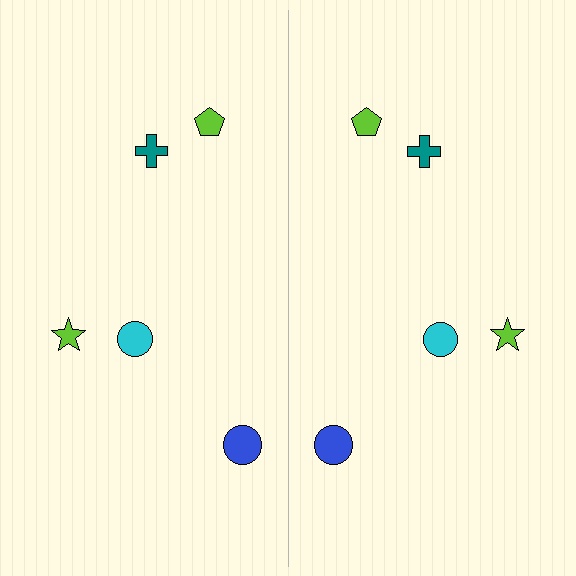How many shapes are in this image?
There are 10 shapes in this image.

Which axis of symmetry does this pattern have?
The pattern has a vertical axis of symmetry running through the center of the image.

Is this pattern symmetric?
Yes, this pattern has bilateral (reflection) symmetry.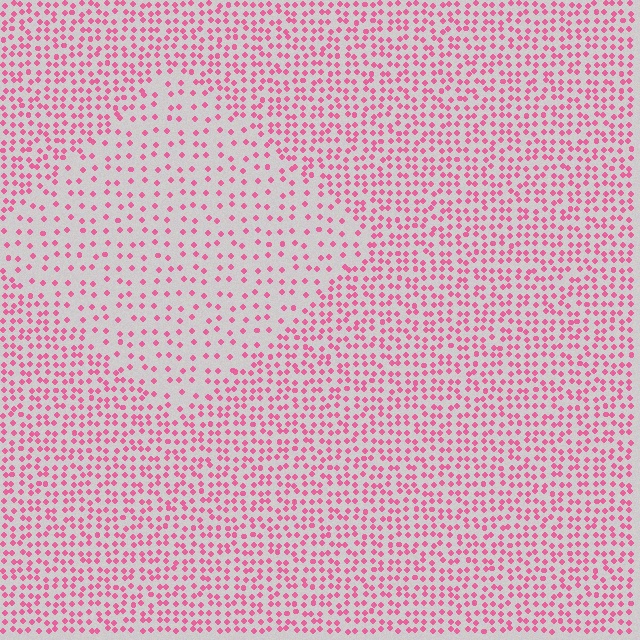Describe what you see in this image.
The image contains small pink elements arranged at two different densities. A diamond-shaped region is visible where the elements are less densely packed than the surrounding area.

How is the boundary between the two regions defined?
The boundary is defined by a change in element density (approximately 2.1x ratio). All elements are the same color, size, and shape.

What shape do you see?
I see a diamond.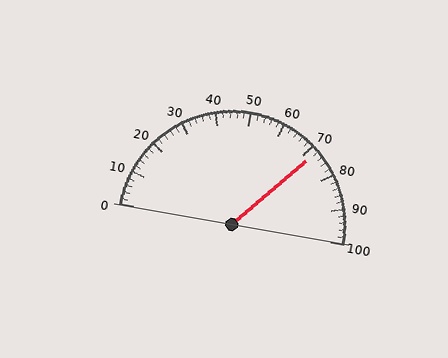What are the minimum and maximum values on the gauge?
The gauge ranges from 0 to 100.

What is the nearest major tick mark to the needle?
The nearest major tick mark is 70.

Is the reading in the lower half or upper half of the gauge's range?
The reading is in the upper half of the range (0 to 100).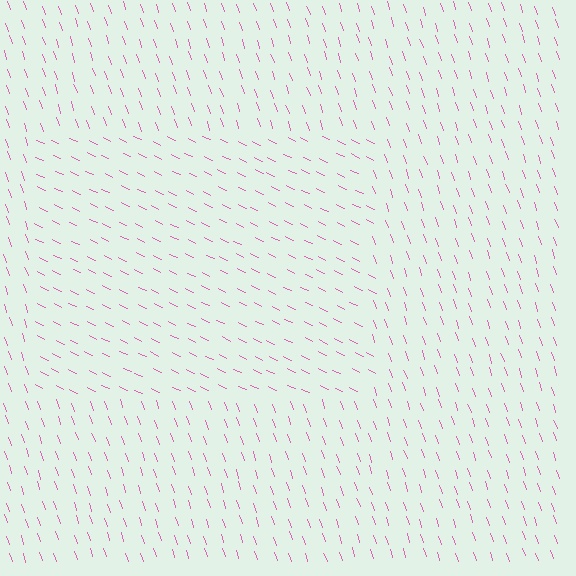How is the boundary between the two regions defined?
The boundary is defined purely by a change in line orientation (approximately 45 degrees difference). All lines are the same color and thickness.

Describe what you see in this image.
The image is filled with small pink line segments. A rectangle region in the image has lines oriented differently from the surrounding lines, creating a visible texture boundary.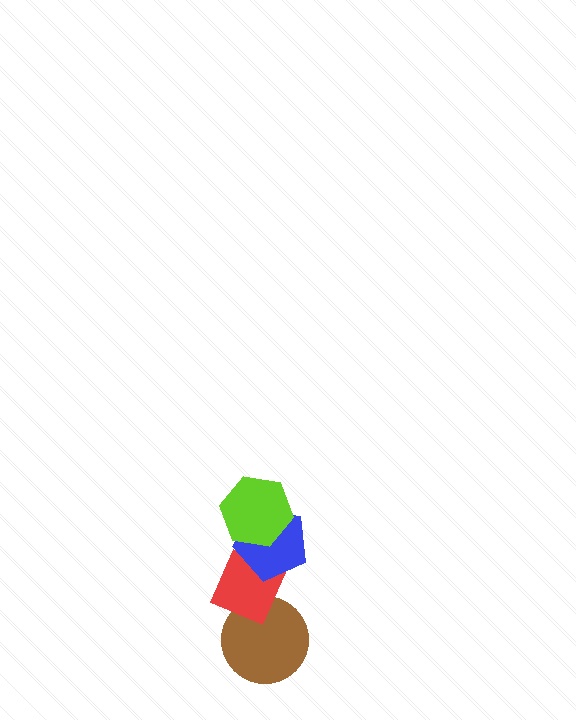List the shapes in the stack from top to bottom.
From top to bottom: the lime hexagon, the blue pentagon, the red diamond, the brown circle.